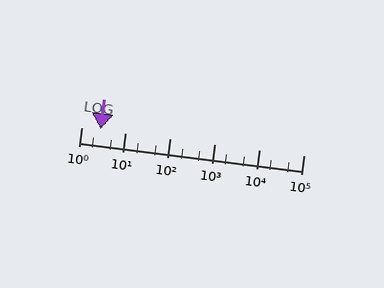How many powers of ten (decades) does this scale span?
The scale spans 5 decades, from 1 to 100000.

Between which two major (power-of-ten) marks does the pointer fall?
The pointer is between 1 and 10.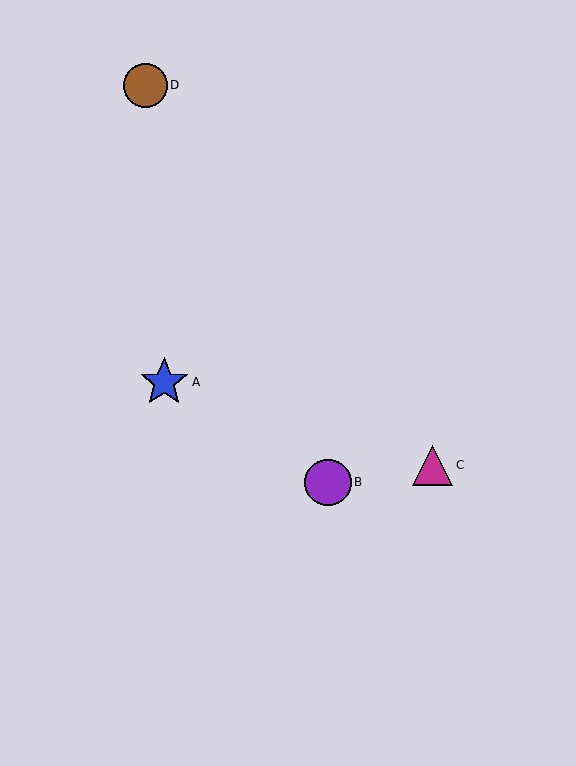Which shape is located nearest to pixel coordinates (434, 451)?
The magenta triangle (labeled C) at (433, 465) is nearest to that location.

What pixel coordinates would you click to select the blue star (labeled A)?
Click at (164, 382) to select the blue star A.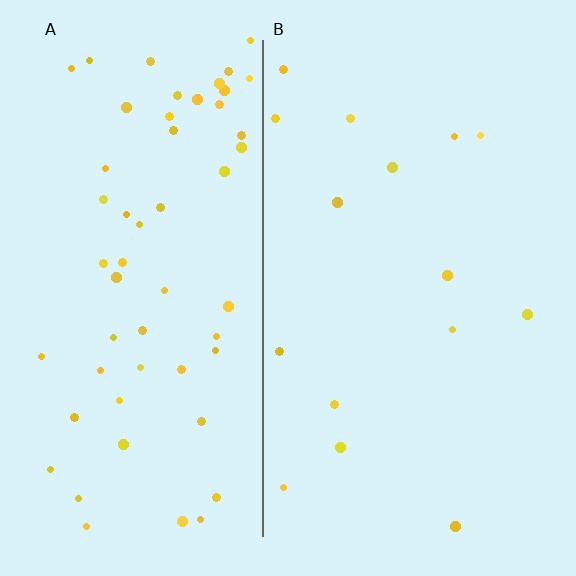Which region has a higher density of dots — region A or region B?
A (the left).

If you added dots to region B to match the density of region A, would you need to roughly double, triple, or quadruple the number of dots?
Approximately quadruple.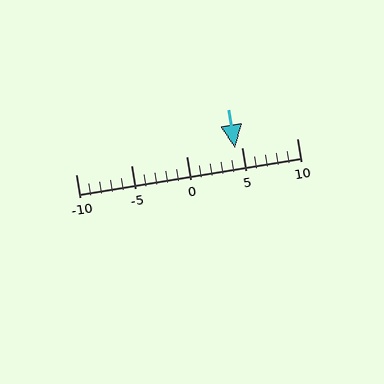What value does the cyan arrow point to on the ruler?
The cyan arrow points to approximately 4.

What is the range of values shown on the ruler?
The ruler shows values from -10 to 10.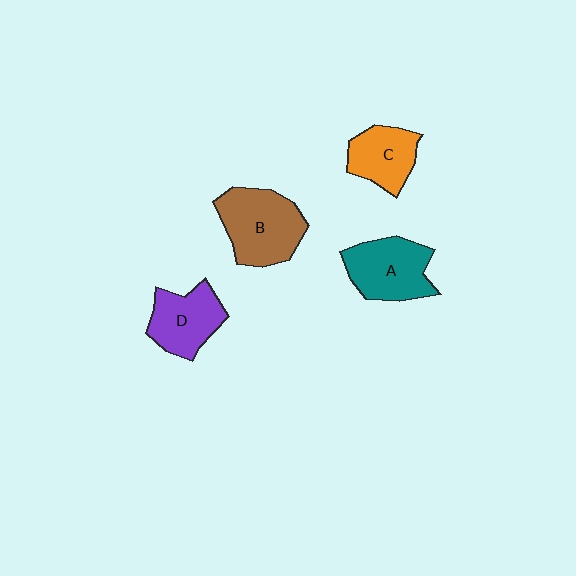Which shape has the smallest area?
Shape C (orange).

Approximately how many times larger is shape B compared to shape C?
Approximately 1.5 times.